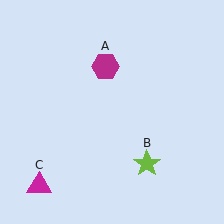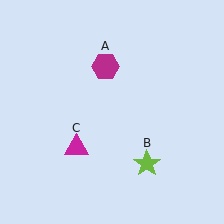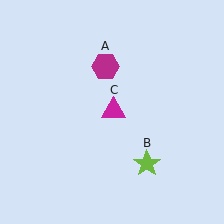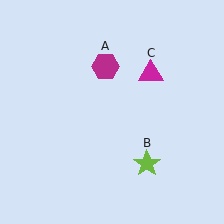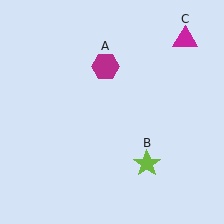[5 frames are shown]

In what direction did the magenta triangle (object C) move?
The magenta triangle (object C) moved up and to the right.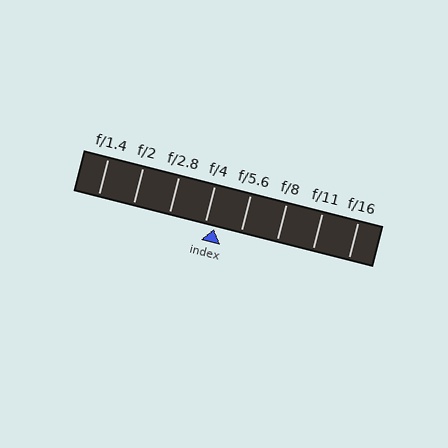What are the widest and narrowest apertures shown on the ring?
The widest aperture shown is f/1.4 and the narrowest is f/16.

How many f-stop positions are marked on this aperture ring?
There are 8 f-stop positions marked.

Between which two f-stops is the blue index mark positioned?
The index mark is between f/4 and f/5.6.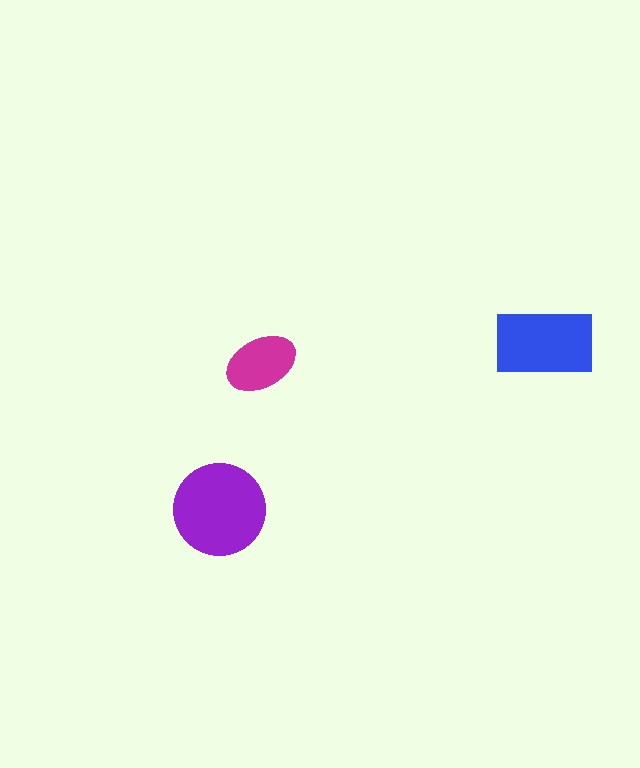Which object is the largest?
The purple circle.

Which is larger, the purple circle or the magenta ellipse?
The purple circle.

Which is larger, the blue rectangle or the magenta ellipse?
The blue rectangle.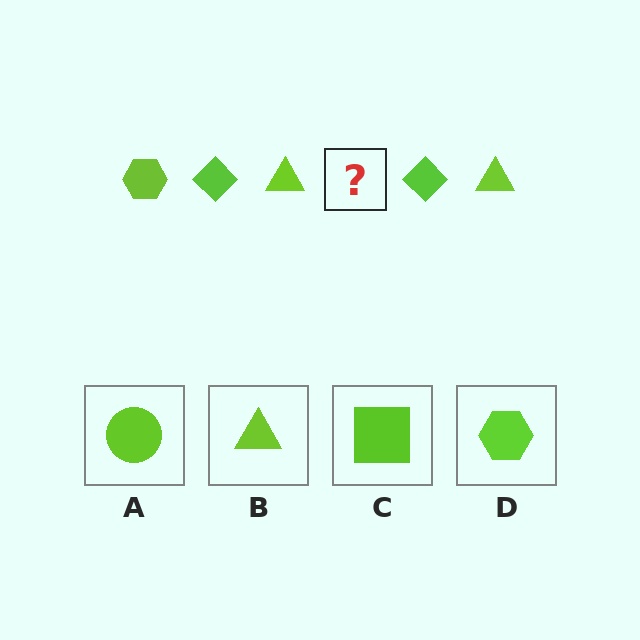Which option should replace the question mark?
Option D.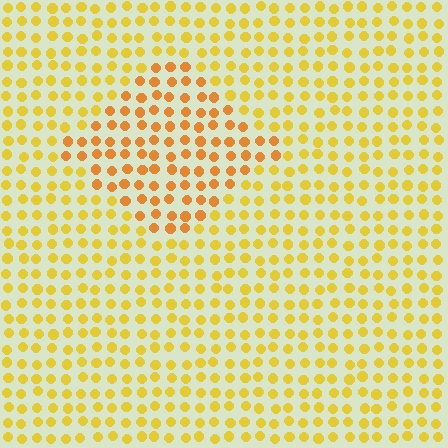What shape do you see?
I see a diamond.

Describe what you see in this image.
The image is filled with small yellow elements in a uniform arrangement. A diamond-shaped region is visible where the elements are tinted to a slightly different hue, forming a subtle color boundary.